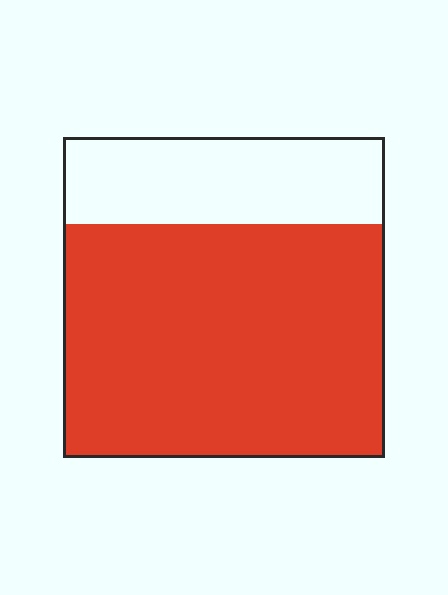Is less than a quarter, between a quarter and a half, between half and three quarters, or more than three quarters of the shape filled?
Between half and three quarters.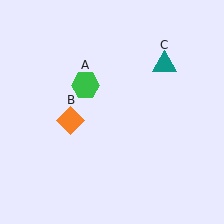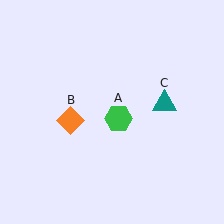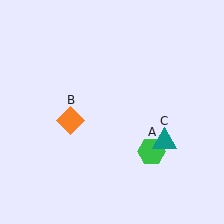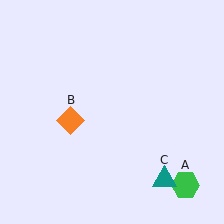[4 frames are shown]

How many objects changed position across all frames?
2 objects changed position: green hexagon (object A), teal triangle (object C).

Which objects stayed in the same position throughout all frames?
Orange diamond (object B) remained stationary.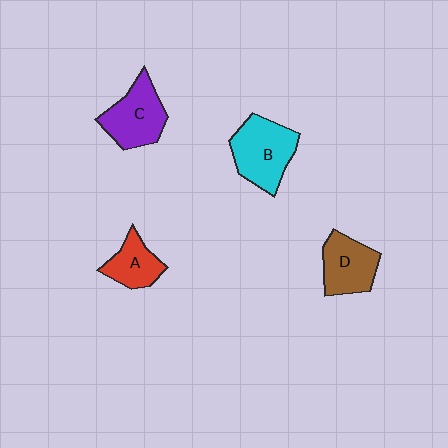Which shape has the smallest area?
Shape A (red).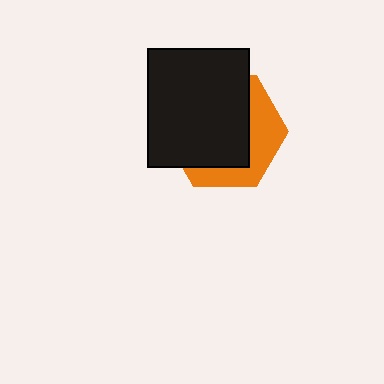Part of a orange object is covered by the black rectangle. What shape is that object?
It is a hexagon.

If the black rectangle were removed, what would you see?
You would see the complete orange hexagon.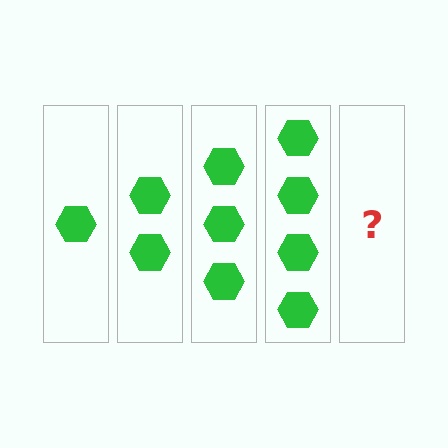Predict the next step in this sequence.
The next step is 5 hexagons.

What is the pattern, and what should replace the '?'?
The pattern is that each step adds one more hexagon. The '?' should be 5 hexagons.